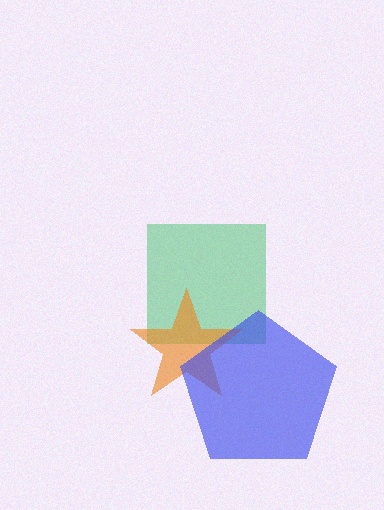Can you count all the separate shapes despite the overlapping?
Yes, there are 3 separate shapes.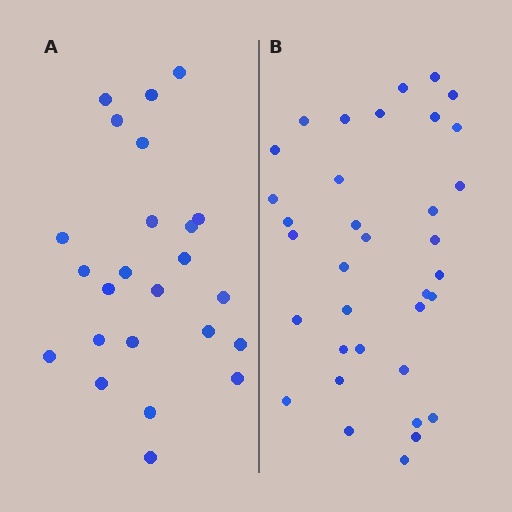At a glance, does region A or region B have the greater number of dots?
Region B (the right region) has more dots.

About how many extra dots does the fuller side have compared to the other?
Region B has roughly 12 or so more dots than region A.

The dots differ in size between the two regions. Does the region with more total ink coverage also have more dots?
No. Region A has more total ink coverage because its dots are larger, but region B actually contains more individual dots. Total area can be misleading — the number of items is what matters here.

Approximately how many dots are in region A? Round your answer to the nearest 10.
About 20 dots. (The exact count is 24, which rounds to 20.)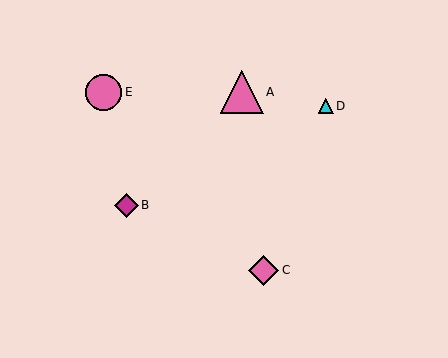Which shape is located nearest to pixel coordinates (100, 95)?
The pink circle (labeled E) at (104, 92) is nearest to that location.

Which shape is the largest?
The pink triangle (labeled A) is the largest.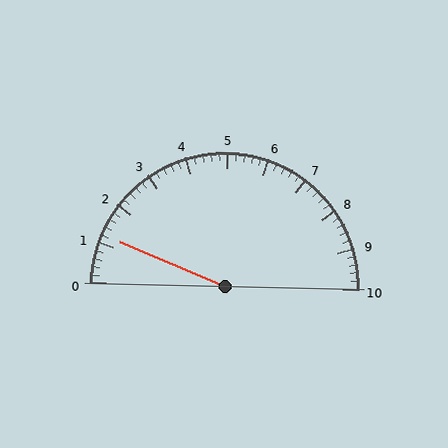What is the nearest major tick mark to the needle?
The nearest major tick mark is 1.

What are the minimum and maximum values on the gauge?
The gauge ranges from 0 to 10.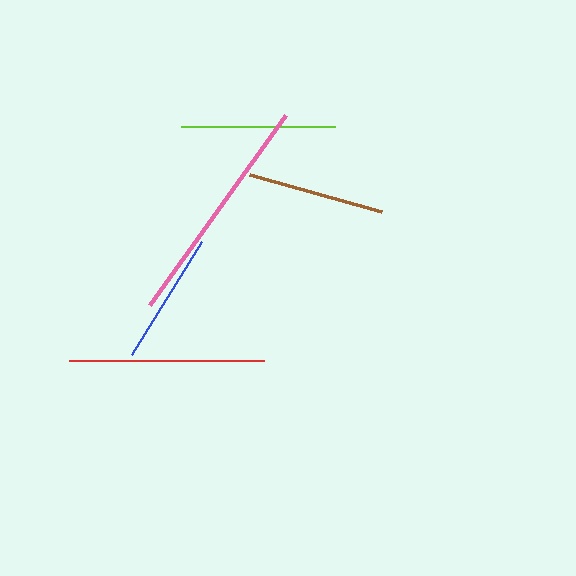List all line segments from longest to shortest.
From longest to shortest: pink, red, lime, brown, blue.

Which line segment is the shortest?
The blue line is the shortest at approximately 133 pixels.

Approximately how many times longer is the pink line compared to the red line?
The pink line is approximately 1.2 times the length of the red line.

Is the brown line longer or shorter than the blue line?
The brown line is longer than the blue line.